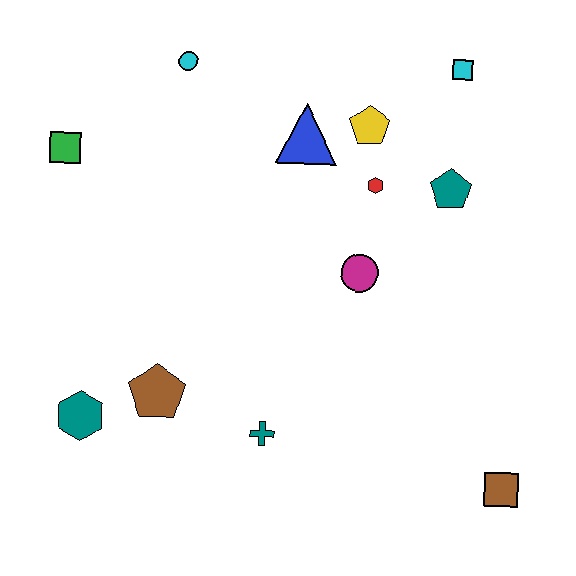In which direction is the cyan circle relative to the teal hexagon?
The cyan circle is above the teal hexagon.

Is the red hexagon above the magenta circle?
Yes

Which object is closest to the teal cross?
The brown pentagon is closest to the teal cross.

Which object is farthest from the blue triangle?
The brown square is farthest from the blue triangle.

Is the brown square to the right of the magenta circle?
Yes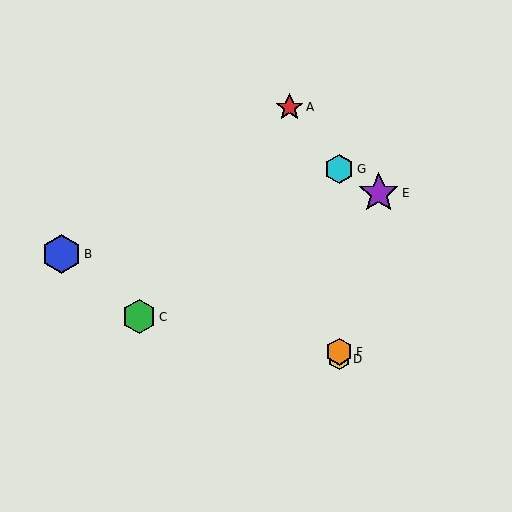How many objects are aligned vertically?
3 objects (D, F, G) are aligned vertically.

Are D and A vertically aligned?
No, D is at x≈339 and A is at x≈290.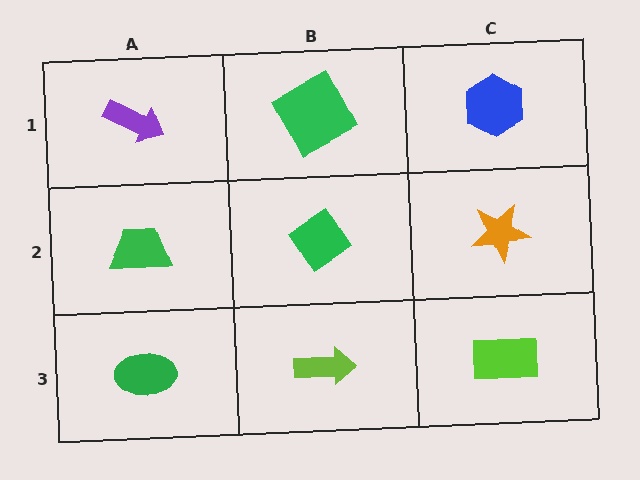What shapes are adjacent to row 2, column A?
A purple arrow (row 1, column A), a green ellipse (row 3, column A), a green diamond (row 2, column B).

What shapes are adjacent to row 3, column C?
An orange star (row 2, column C), a lime arrow (row 3, column B).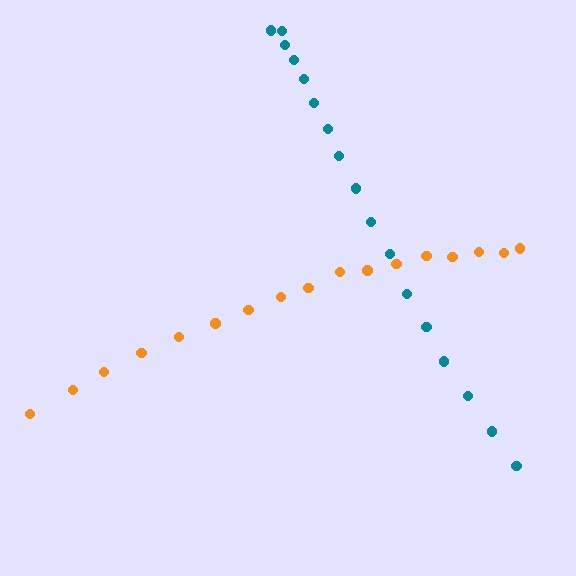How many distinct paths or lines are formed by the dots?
There are 2 distinct paths.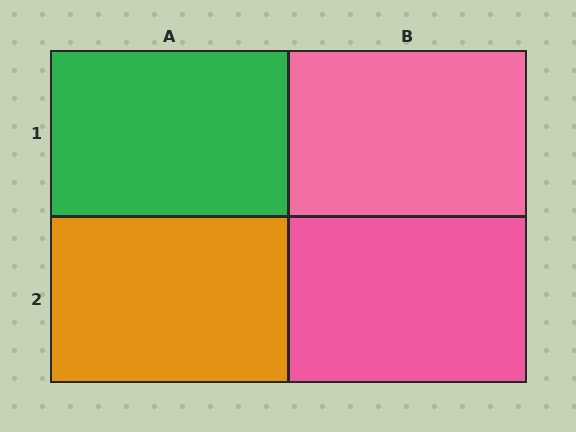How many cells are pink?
2 cells are pink.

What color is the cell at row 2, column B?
Pink.